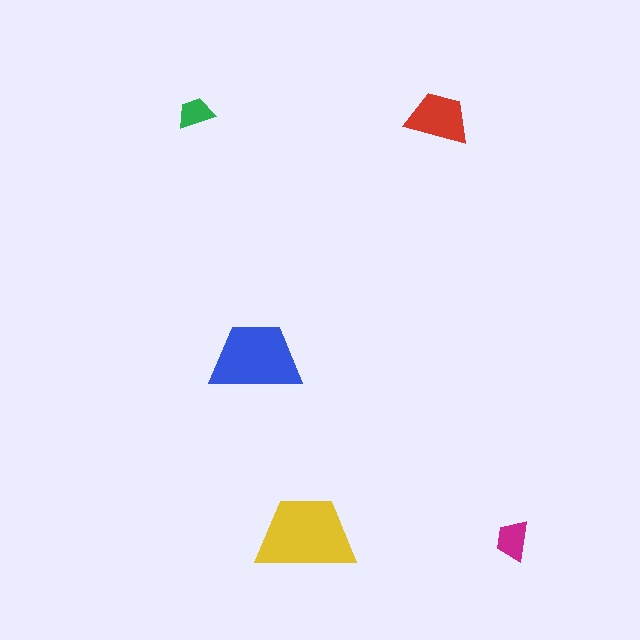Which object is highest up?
The green trapezoid is topmost.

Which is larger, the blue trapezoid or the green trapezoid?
The blue one.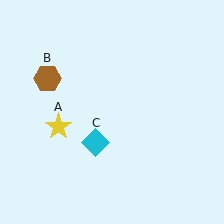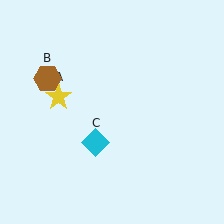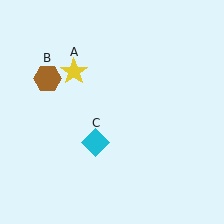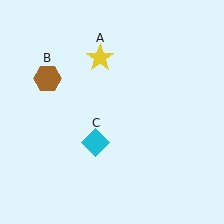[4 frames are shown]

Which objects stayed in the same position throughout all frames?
Brown hexagon (object B) and cyan diamond (object C) remained stationary.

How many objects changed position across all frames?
1 object changed position: yellow star (object A).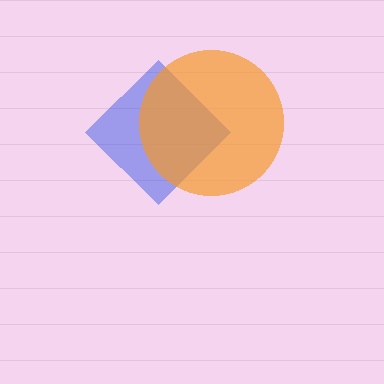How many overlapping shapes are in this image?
There are 2 overlapping shapes in the image.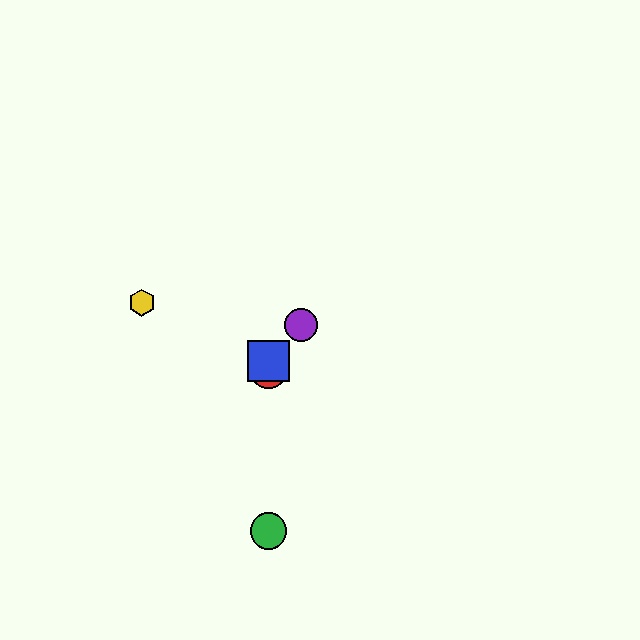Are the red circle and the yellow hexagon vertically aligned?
No, the red circle is at x≈269 and the yellow hexagon is at x≈142.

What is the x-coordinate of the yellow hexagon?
The yellow hexagon is at x≈142.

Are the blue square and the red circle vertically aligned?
Yes, both are at x≈269.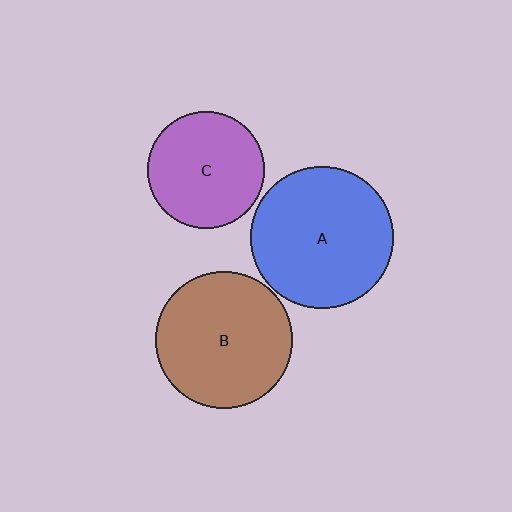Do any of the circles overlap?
No, none of the circles overlap.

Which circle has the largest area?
Circle A (blue).